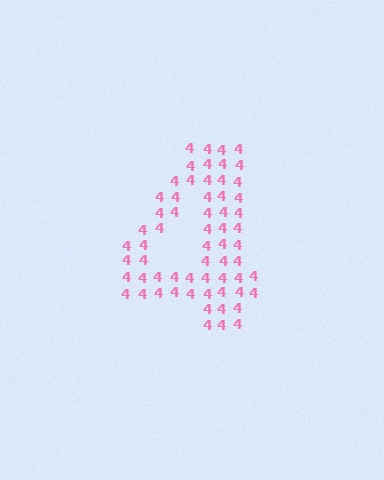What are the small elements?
The small elements are digit 4's.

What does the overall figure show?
The overall figure shows the digit 4.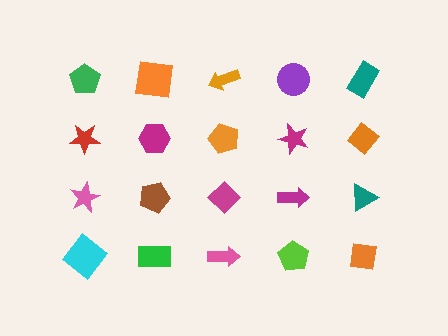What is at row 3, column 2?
A brown pentagon.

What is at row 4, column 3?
A pink arrow.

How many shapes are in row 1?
5 shapes.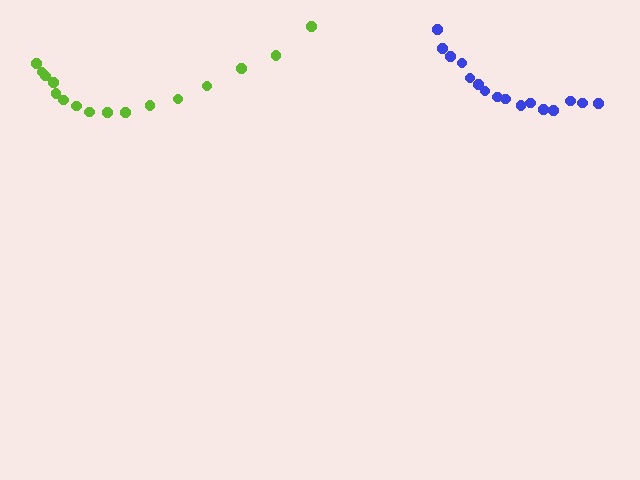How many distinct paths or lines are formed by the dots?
There are 2 distinct paths.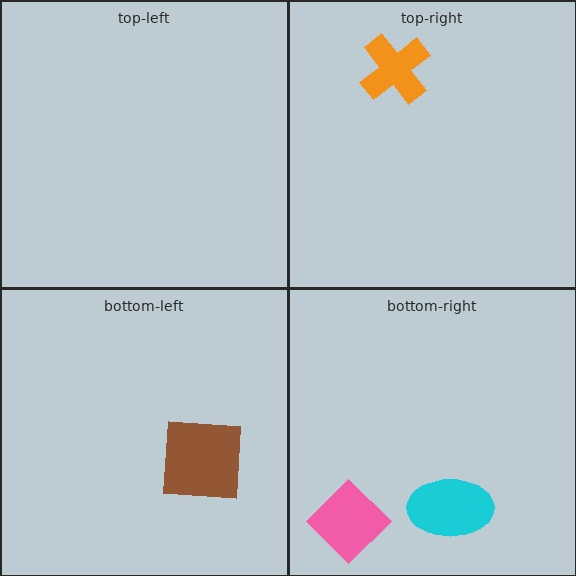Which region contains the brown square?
The bottom-left region.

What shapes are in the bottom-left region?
The brown square.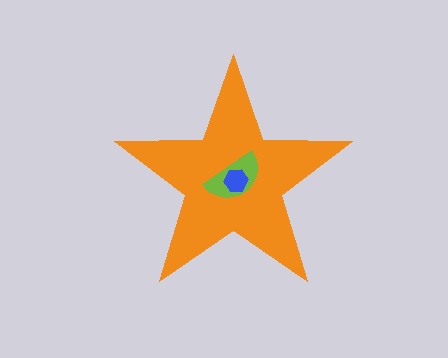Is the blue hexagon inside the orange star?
Yes.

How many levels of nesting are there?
3.